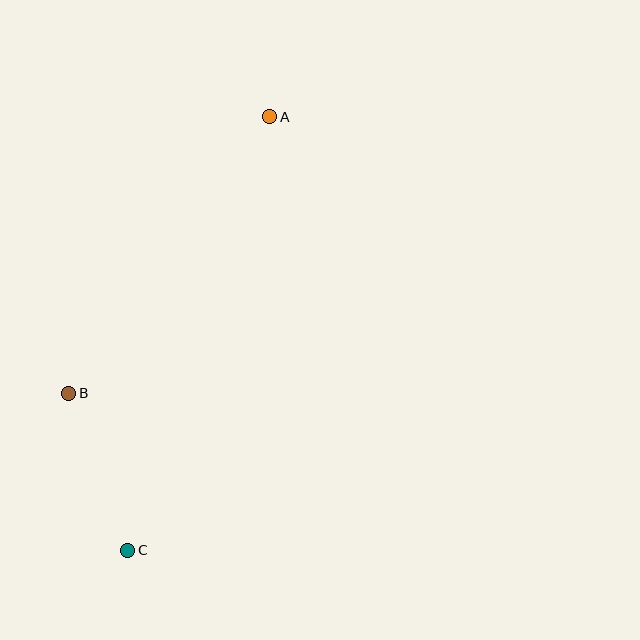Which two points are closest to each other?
Points B and C are closest to each other.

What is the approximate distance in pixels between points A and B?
The distance between A and B is approximately 342 pixels.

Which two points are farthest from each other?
Points A and C are farthest from each other.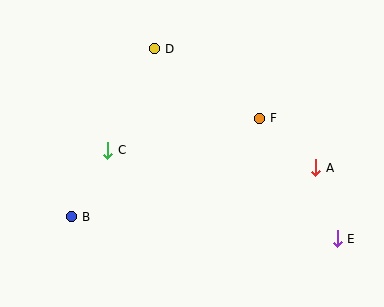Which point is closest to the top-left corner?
Point D is closest to the top-left corner.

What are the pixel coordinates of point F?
Point F is at (260, 118).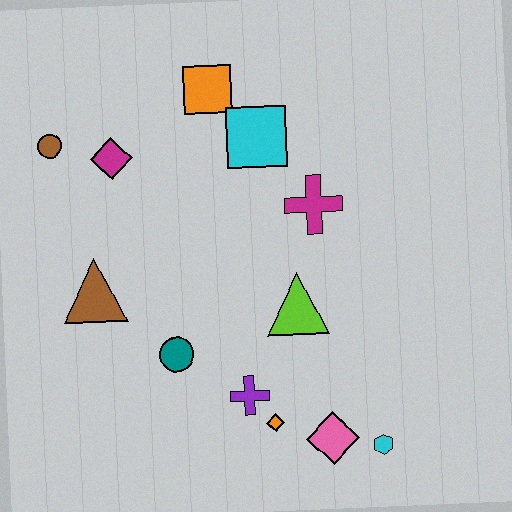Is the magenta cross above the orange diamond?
Yes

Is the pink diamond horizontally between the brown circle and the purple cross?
No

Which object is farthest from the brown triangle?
The cyan hexagon is farthest from the brown triangle.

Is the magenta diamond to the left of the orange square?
Yes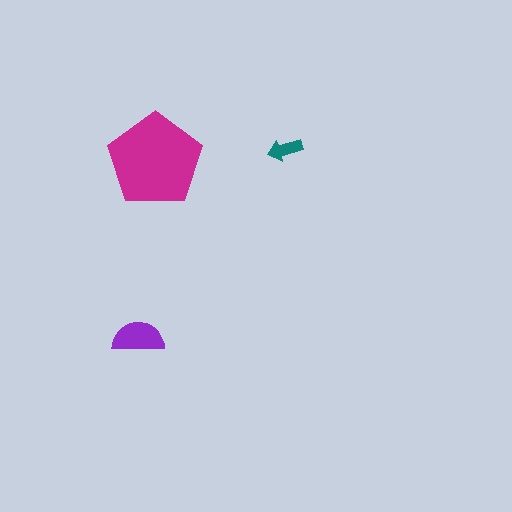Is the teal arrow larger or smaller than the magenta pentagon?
Smaller.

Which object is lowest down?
The purple semicircle is bottommost.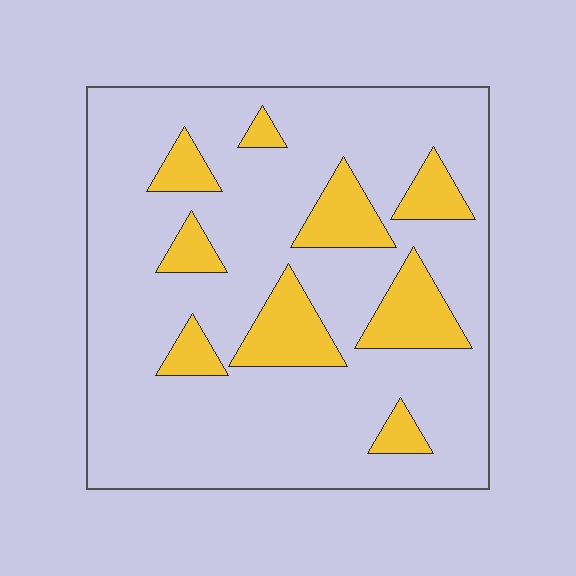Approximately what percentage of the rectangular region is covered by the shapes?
Approximately 20%.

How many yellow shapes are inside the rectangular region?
9.